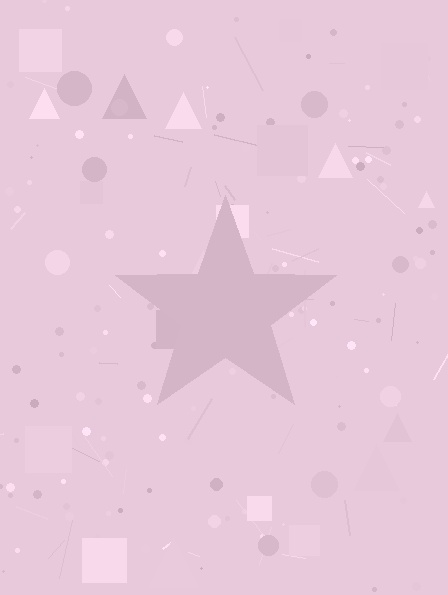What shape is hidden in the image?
A star is hidden in the image.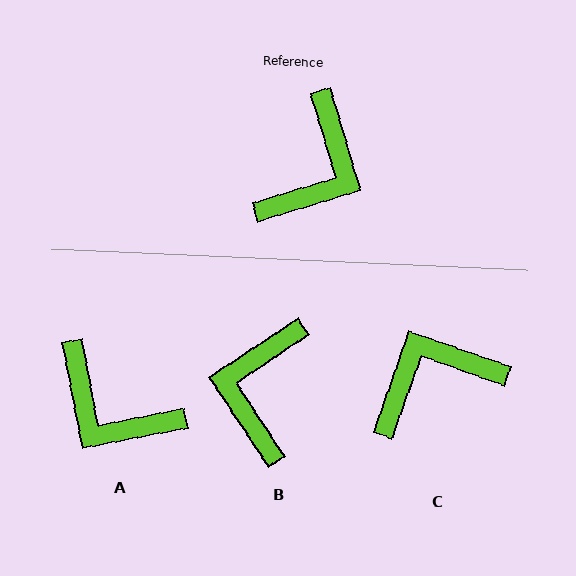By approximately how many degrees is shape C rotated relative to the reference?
Approximately 144 degrees counter-clockwise.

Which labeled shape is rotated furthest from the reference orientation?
B, about 163 degrees away.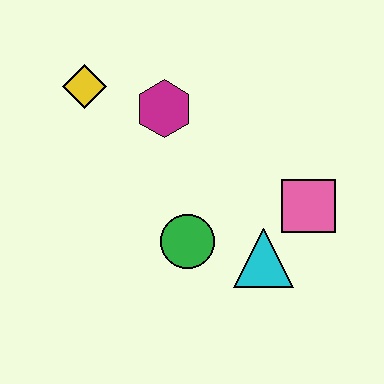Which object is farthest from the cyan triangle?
The yellow diamond is farthest from the cyan triangle.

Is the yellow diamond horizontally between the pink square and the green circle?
No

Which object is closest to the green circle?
The cyan triangle is closest to the green circle.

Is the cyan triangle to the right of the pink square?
No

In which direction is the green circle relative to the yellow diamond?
The green circle is below the yellow diamond.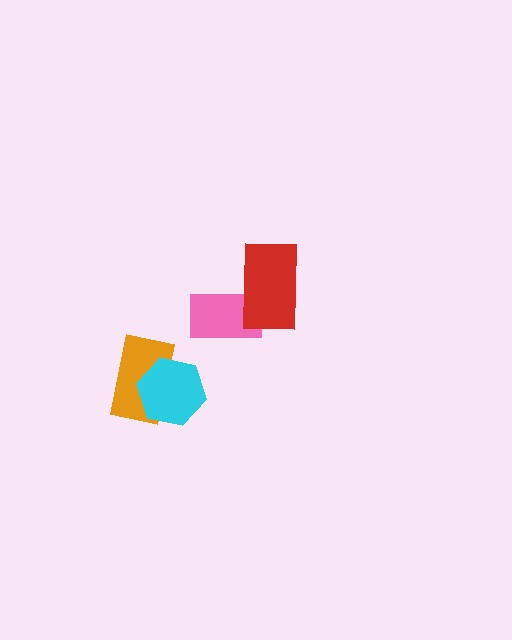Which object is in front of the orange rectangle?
The cyan hexagon is in front of the orange rectangle.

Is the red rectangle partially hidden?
No, no other shape covers it.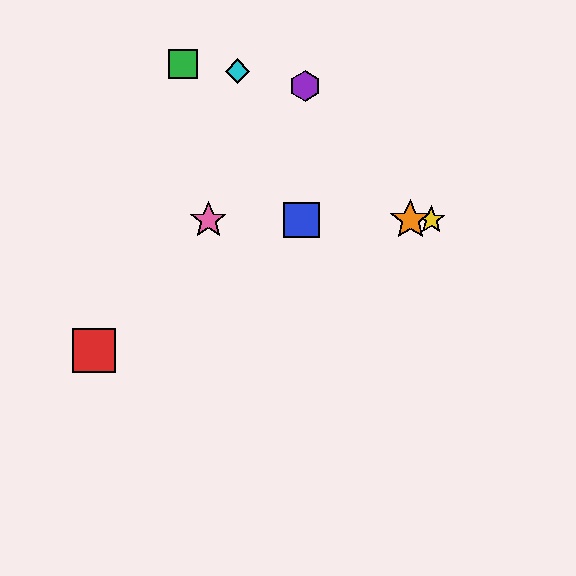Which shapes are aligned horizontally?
The blue square, the yellow star, the orange star, the pink star are aligned horizontally.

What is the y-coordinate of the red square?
The red square is at y≈350.